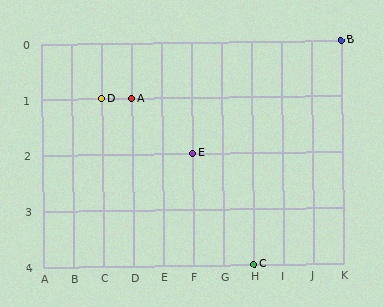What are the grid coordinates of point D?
Point D is at grid coordinates (C, 1).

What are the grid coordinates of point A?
Point A is at grid coordinates (D, 1).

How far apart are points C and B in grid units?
Points C and B are 3 columns and 4 rows apart (about 5.0 grid units diagonally).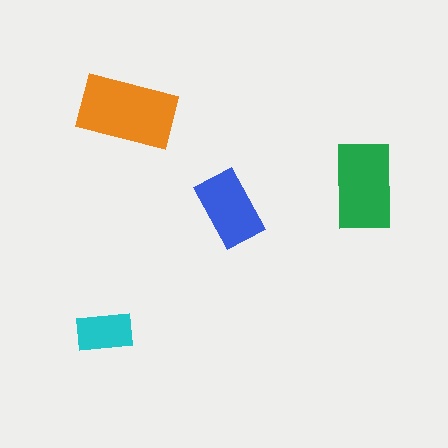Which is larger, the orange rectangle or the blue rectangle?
The orange one.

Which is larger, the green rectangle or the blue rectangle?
The green one.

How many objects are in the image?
There are 4 objects in the image.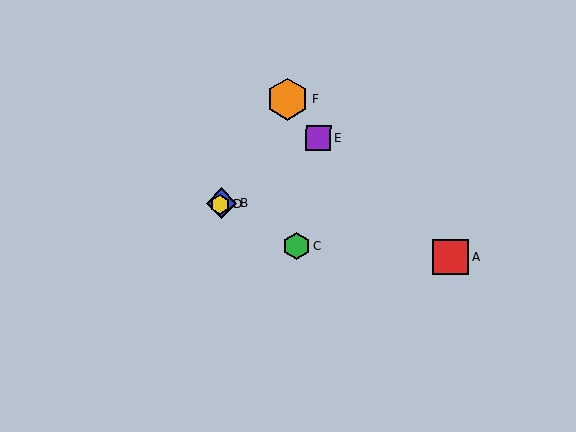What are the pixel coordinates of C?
Object C is at (296, 246).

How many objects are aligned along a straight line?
3 objects (B, D, E) are aligned along a straight line.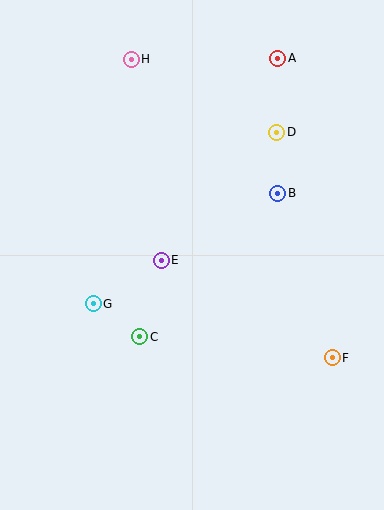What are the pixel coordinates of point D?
Point D is at (277, 132).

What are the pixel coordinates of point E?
Point E is at (161, 260).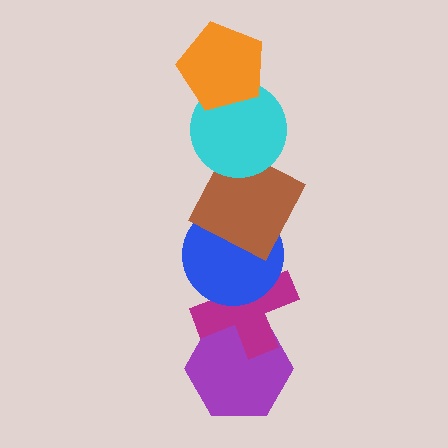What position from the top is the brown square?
The brown square is 3rd from the top.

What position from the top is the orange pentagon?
The orange pentagon is 1st from the top.